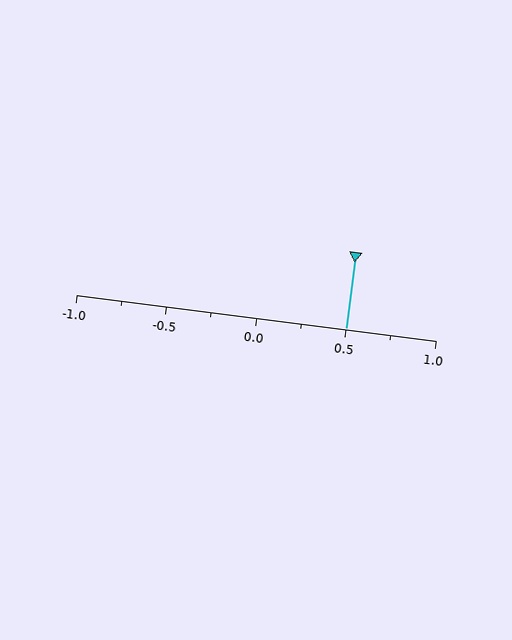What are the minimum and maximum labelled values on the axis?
The axis runs from -1.0 to 1.0.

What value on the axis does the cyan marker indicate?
The marker indicates approximately 0.5.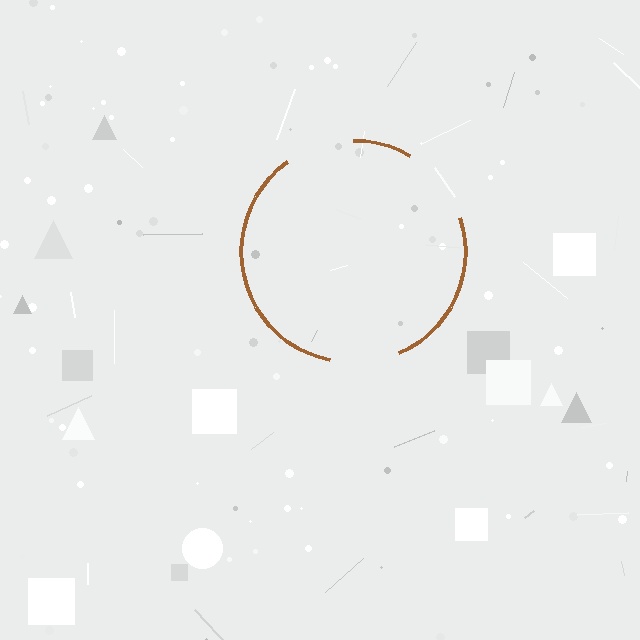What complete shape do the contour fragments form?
The contour fragments form a circle.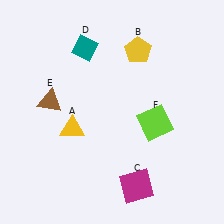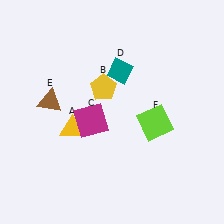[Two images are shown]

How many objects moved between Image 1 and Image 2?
3 objects moved between the two images.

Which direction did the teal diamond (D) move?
The teal diamond (D) moved right.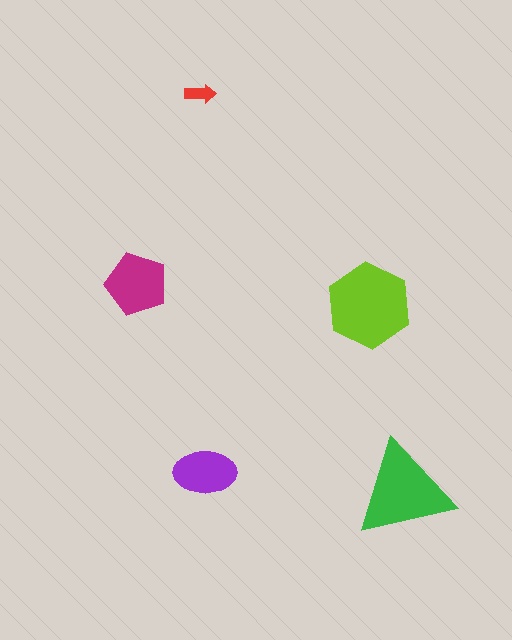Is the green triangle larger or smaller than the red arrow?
Larger.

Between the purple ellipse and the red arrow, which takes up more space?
The purple ellipse.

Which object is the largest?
The lime hexagon.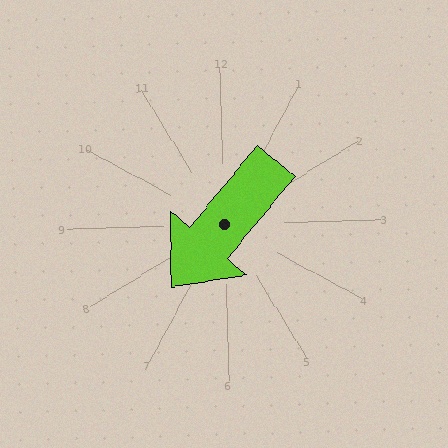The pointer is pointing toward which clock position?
Roughly 7 o'clock.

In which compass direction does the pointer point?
Southwest.